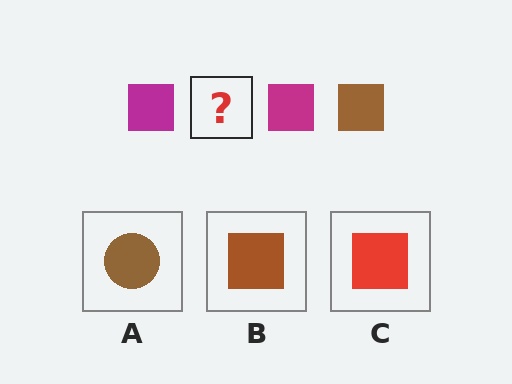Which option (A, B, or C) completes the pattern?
B.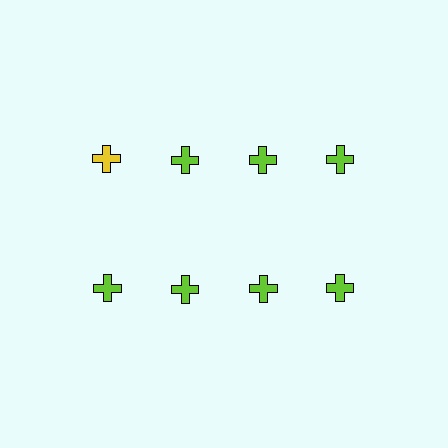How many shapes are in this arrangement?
There are 8 shapes arranged in a grid pattern.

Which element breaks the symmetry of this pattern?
The yellow cross in the top row, leftmost column breaks the symmetry. All other shapes are lime crosses.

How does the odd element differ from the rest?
It has a different color: yellow instead of lime.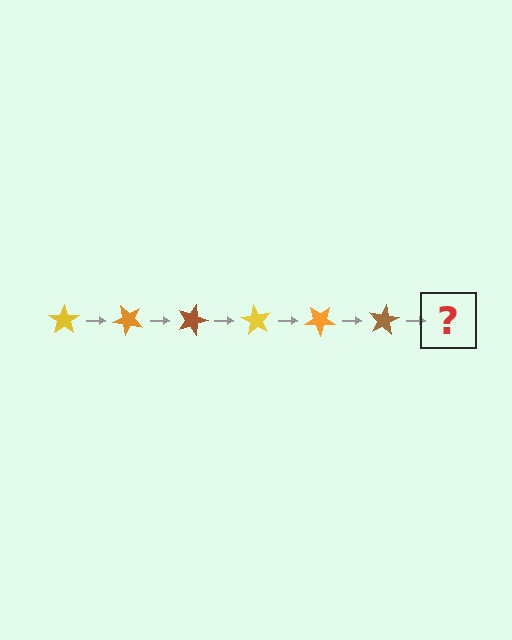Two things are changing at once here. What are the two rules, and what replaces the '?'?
The two rules are that it rotates 45 degrees each step and the color cycles through yellow, orange, and brown. The '?' should be a yellow star, rotated 270 degrees from the start.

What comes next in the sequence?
The next element should be a yellow star, rotated 270 degrees from the start.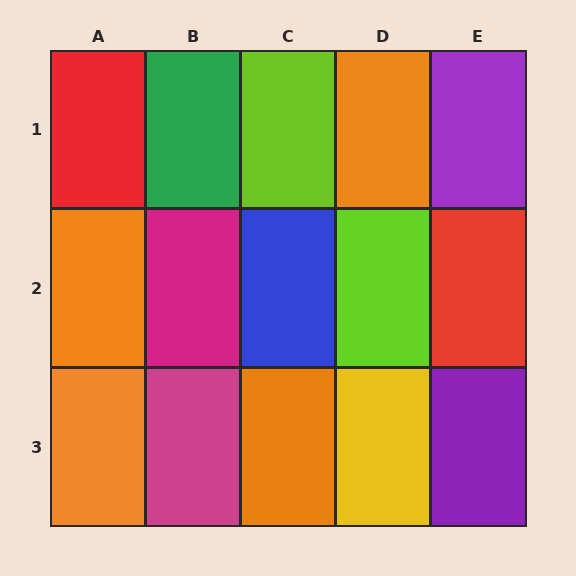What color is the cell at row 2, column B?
Magenta.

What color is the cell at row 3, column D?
Yellow.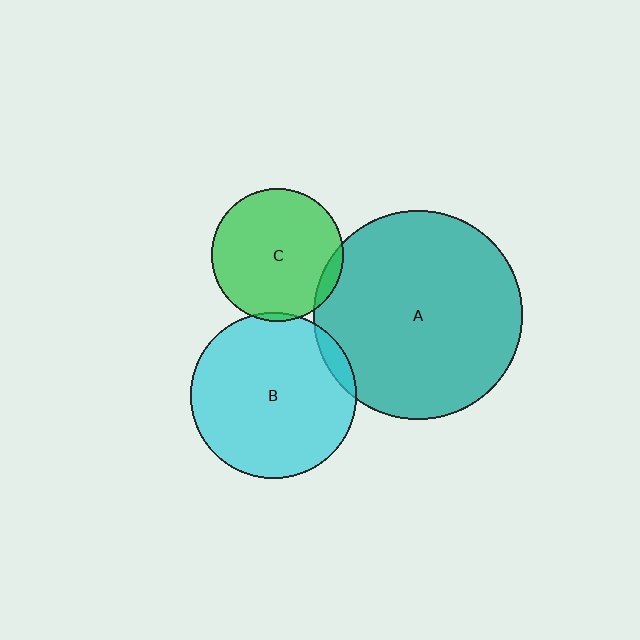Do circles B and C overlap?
Yes.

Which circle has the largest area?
Circle A (teal).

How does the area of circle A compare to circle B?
Approximately 1.6 times.